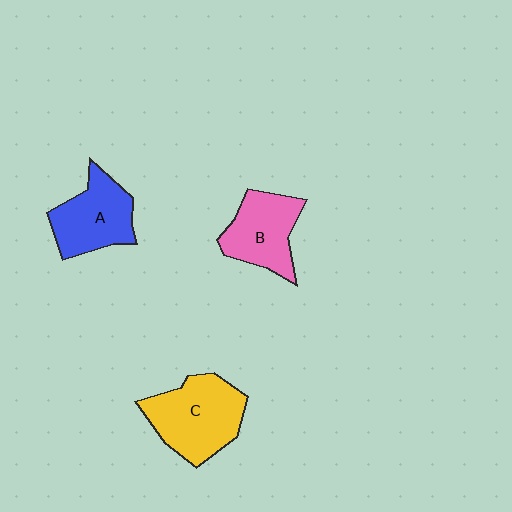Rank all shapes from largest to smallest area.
From largest to smallest: C (yellow), A (blue), B (pink).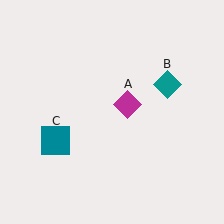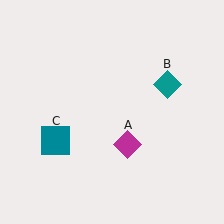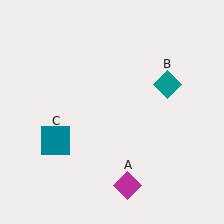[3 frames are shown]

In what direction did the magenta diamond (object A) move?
The magenta diamond (object A) moved down.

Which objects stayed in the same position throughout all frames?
Teal diamond (object B) and teal square (object C) remained stationary.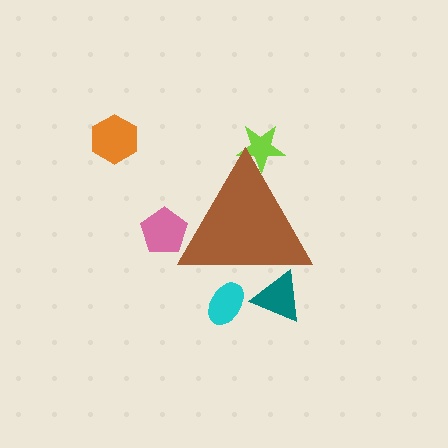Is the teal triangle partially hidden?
Yes, the teal triangle is partially hidden behind the brown triangle.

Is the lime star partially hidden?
Yes, the lime star is partially hidden behind the brown triangle.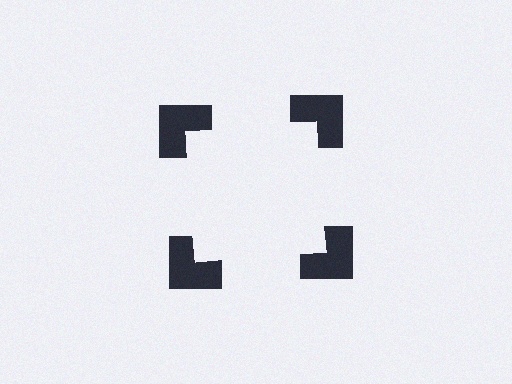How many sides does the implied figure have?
4 sides.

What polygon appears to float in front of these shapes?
An illusory square — its edges are inferred from the aligned wedge cuts in the notched squares, not physically drawn.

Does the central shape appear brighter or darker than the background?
It typically appears slightly brighter than the background, even though no actual brightness change is drawn.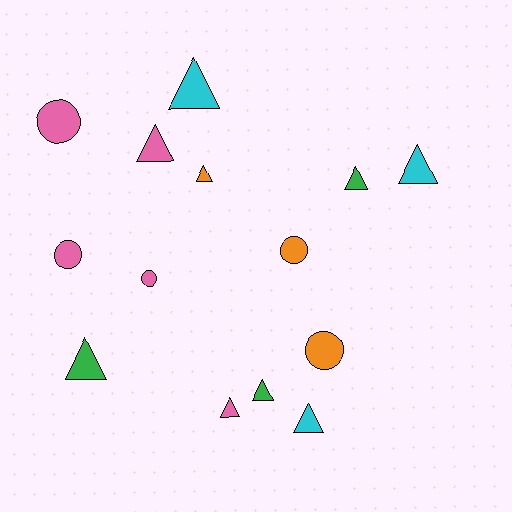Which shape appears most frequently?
Triangle, with 9 objects.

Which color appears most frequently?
Pink, with 5 objects.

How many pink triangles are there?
There are 2 pink triangles.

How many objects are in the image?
There are 14 objects.